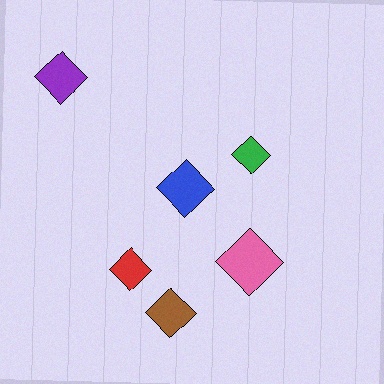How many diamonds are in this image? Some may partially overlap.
There are 6 diamonds.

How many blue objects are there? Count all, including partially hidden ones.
There is 1 blue object.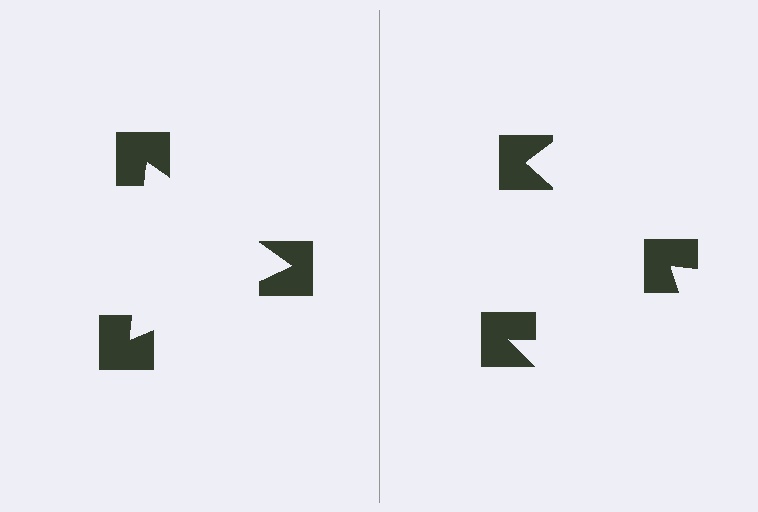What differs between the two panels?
The notched squares are positioned identically on both sides; only the wedge orientations differ. On the left they align to a triangle; on the right they are misaligned.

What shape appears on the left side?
An illusory triangle.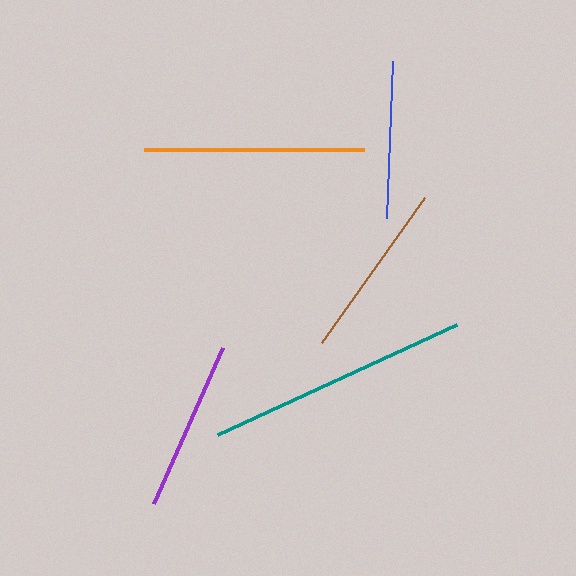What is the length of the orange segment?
The orange segment is approximately 219 pixels long.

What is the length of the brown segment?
The brown segment is approximately 178 pixels long.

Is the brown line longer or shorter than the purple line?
The brown line is longer than the purple line.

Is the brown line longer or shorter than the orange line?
The orange line is longer than the brown line.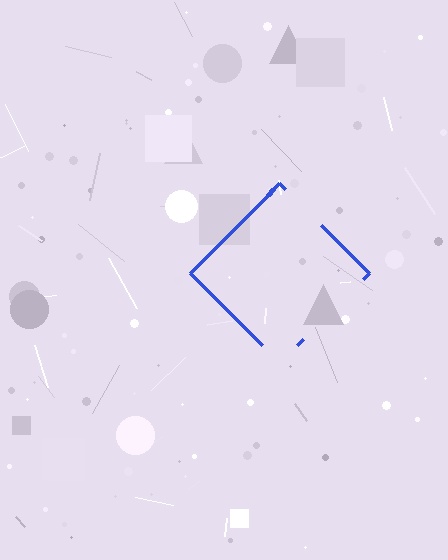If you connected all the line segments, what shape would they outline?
They would outline a diamond.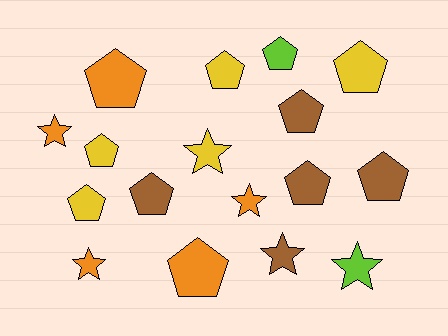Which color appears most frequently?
Yellow, with 5 objects.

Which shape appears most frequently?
Pentagon, with 11 objects.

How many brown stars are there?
There is 1 brown star.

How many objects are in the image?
There are 17 objects.